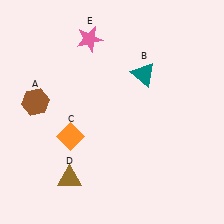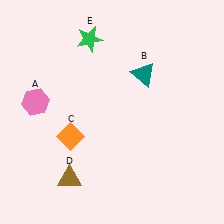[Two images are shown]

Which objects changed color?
A changed from brown to pink. E changed from pink to green.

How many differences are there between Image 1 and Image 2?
There are 2 differences between the two images.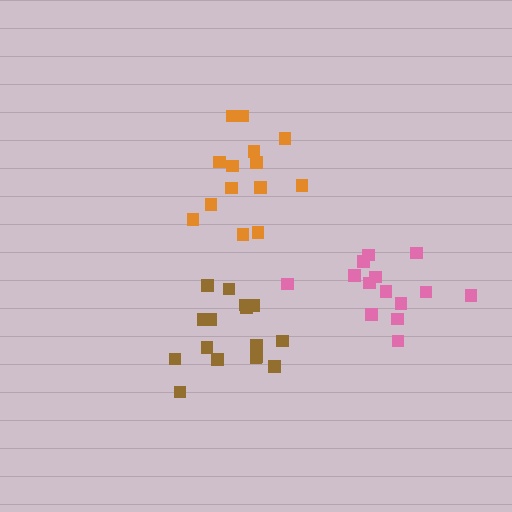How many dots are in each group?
Group 1: 16 dots, Group 2: 14 dots, Group 3: 14 dots (44 total).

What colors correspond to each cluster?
The clusters are colored: brown, orange, pink.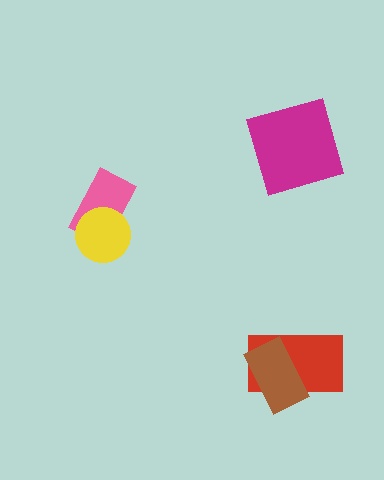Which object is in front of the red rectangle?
The brown rectangle is in front of the red rectangle.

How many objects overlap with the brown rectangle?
1 object overlaps with the brown rectangle.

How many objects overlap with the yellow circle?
1 object overlaps with the yellow circle.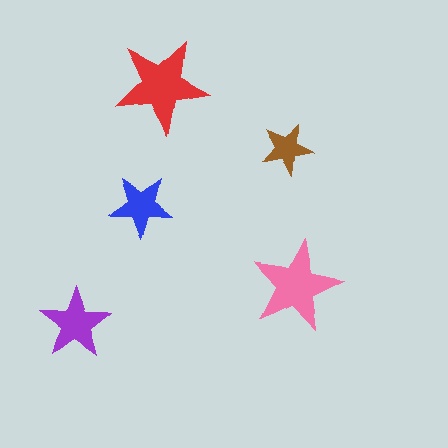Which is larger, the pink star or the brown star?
The pink one.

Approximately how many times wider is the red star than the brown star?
About 2 times wider.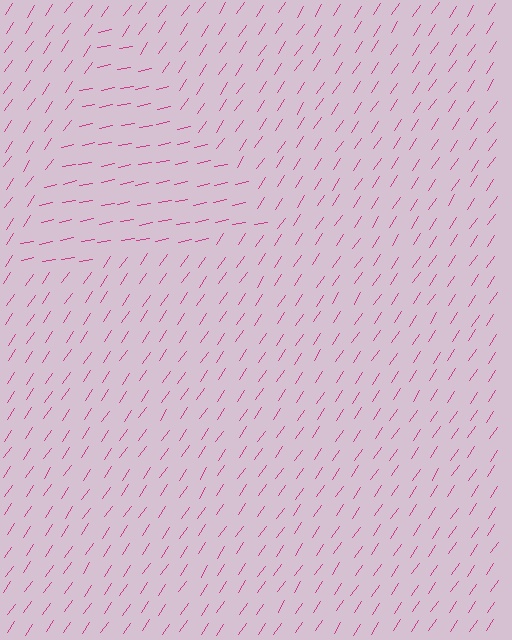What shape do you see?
I see a triangle.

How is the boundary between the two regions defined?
The boundary is defined purely by a change in line orientation (approximately 45 degrees difference). All lines are the same color and thickness.